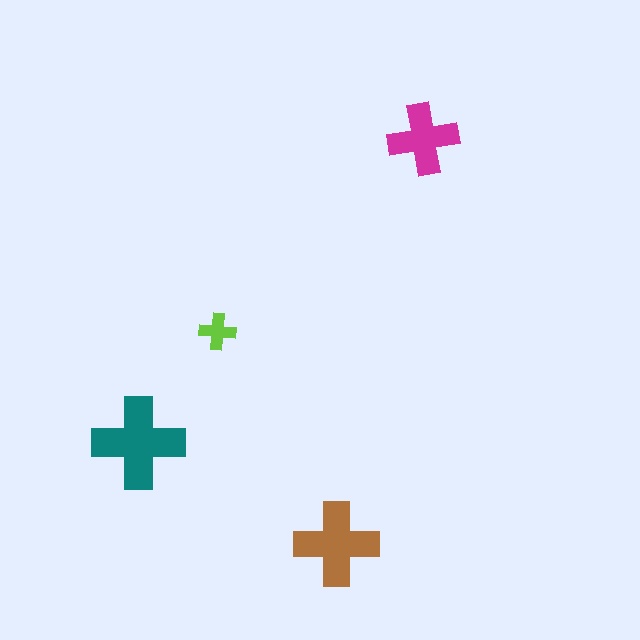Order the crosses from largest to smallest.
the teal one, the brown one, the magenta one, the lime one.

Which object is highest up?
The magenta cross is topmost.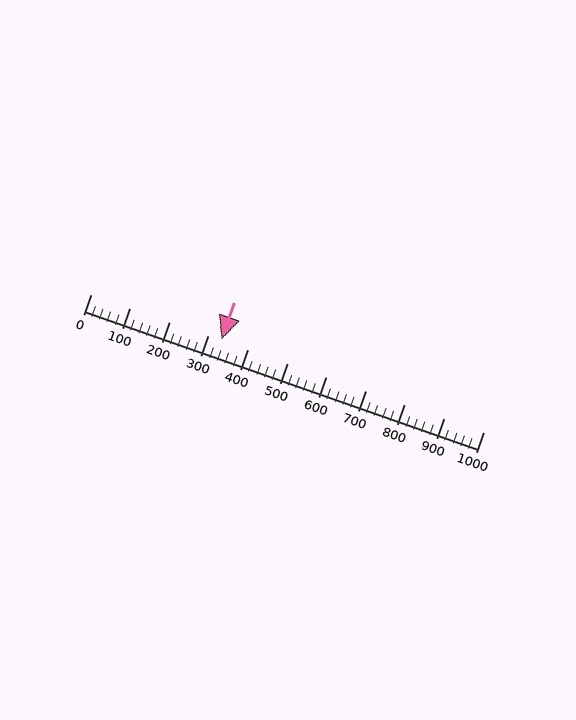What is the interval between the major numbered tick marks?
The major tick marks are spaced 100 units apart.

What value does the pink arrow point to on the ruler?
The pink arrow points to approximately 333.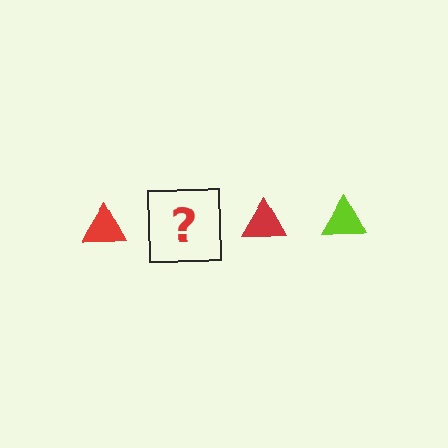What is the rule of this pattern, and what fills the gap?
The rule is that the pattern cycles through red, lime triangles. The gap should be filled with a lime triangle.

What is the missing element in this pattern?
The missing element is a lime triangle.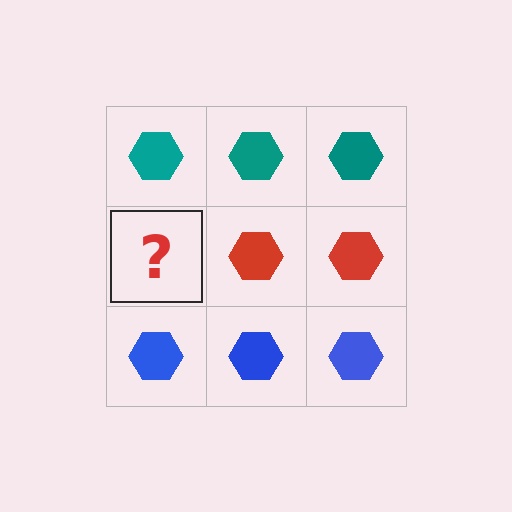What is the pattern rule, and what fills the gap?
The rule is that each row has a consistent color. The gap should be filled with a red hexagon.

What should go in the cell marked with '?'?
The missing cell should contain a red hexagon.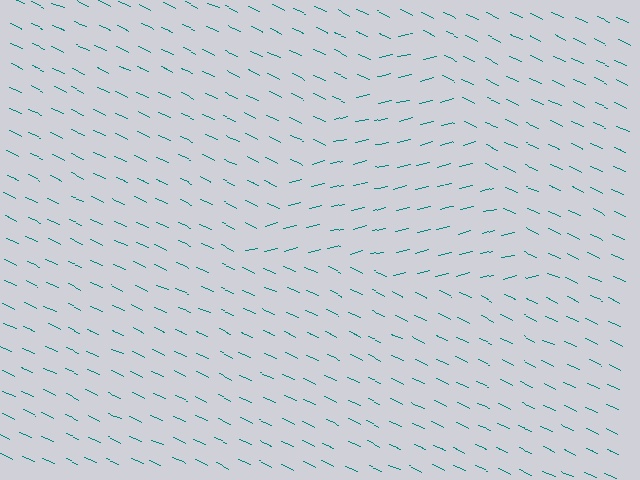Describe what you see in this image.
The image is filled with small teal line segments. A triangle region in the image has lines oriented differently from the surrounding lines, creating a visible texture boundary.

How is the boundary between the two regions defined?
The boundary is defined purely by a change in line orientation (approximately 38 degrees difference). All lines are the same color and thickness.